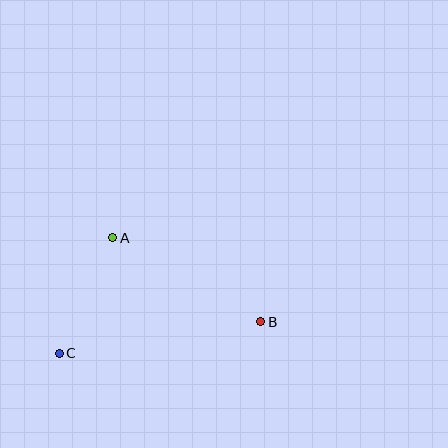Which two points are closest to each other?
Points A and C are closest to each other.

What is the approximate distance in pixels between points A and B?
The distance between A and B is approximately 170 pixels.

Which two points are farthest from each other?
Points B and C are farthest from each other.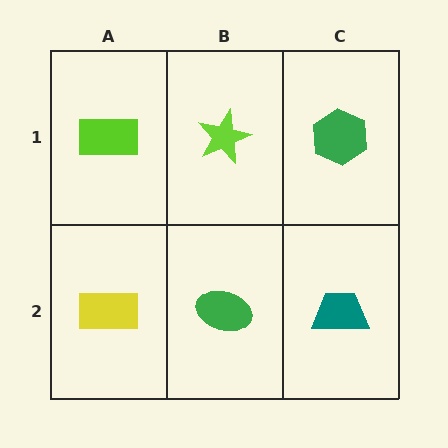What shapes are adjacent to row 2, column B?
A lime star (row 1, column B), a yellow rectangle (row 2, column A), a teal trapezoid (row 2, column C).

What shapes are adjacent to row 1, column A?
A yellow rectangle (row 2, column A), a lime star (row 1, column B).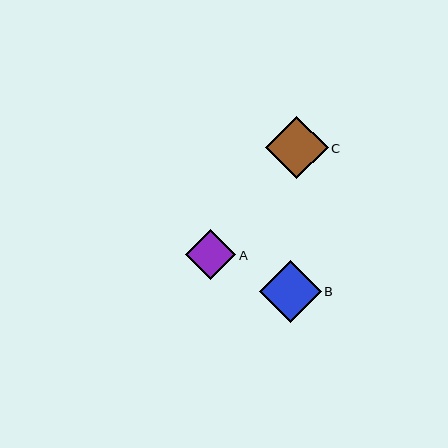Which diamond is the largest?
Diamond C is the largest with a size of approximately 63 pixels.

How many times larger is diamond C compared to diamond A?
Diamond C is approximately 1.2 times the size of diamond A.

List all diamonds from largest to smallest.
From largest to smallest: C, B, A.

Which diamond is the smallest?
Diamond A is the smallest with a size of approximately 50 pixels.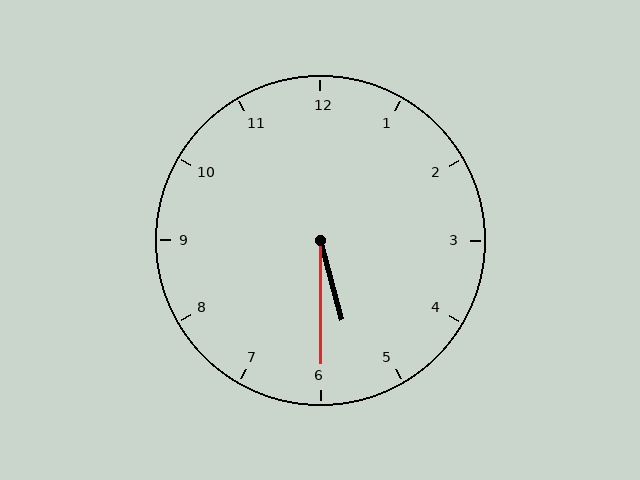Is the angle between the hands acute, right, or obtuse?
It is acute.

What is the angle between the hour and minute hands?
Approximately 15 degrees.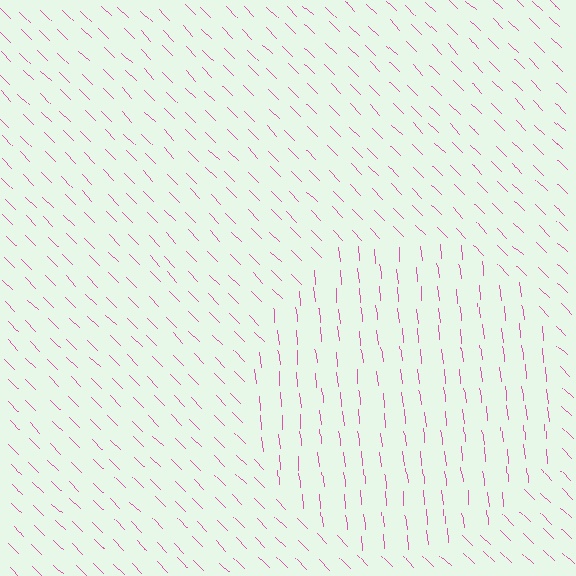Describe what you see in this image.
The image is filled with small pink line segments. A circle region in the image has lines oriented differently from the surrounding lines, creating a visible texture boundary.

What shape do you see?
I see a circle.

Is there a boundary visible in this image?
Yes, there is a texture boundary formed by a change in line orientation.